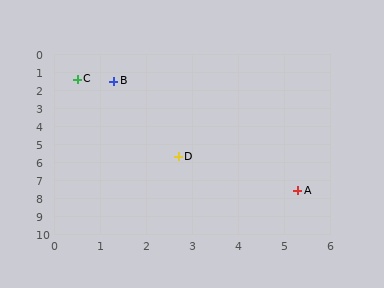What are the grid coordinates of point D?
Point D is at approximately (2.7, 5.7).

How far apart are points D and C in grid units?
Points D and C are about 4.8 grid units apart.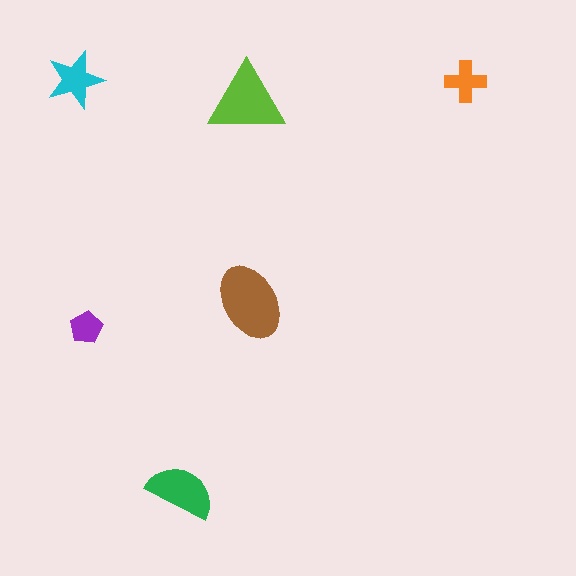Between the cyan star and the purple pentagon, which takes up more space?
The cyan star.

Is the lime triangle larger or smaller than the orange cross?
Larger.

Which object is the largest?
The brown ellipse.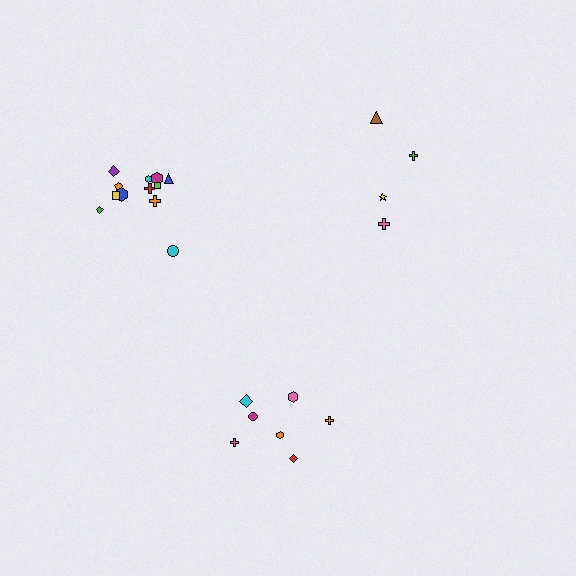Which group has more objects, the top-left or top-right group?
The top-left group.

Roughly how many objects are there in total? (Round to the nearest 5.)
Roughly 25 objects in total.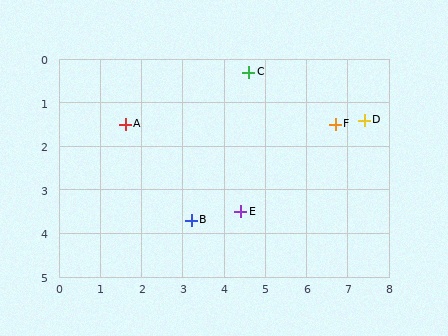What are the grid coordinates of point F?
Point F is at approximately (6.7, 1.5).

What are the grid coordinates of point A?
Point A is at approximately (1.6, 1.5).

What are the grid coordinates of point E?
Point E is at approximately (4.4, 3.5).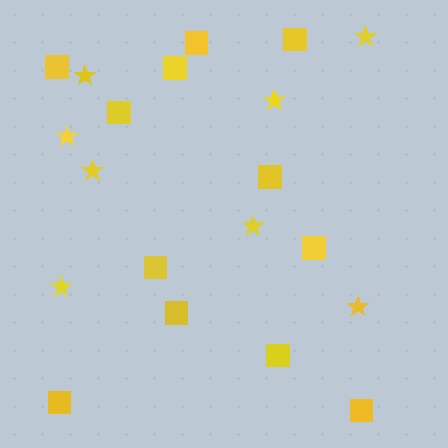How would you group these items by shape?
There are 2 groups: one group of squares (12) and one group of stars (8).